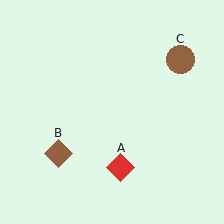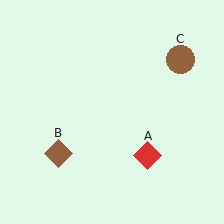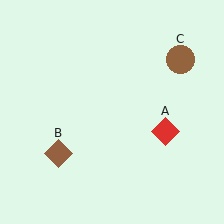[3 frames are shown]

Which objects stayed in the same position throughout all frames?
Brown diamond (object B) and brown circle (object C) remained stationary.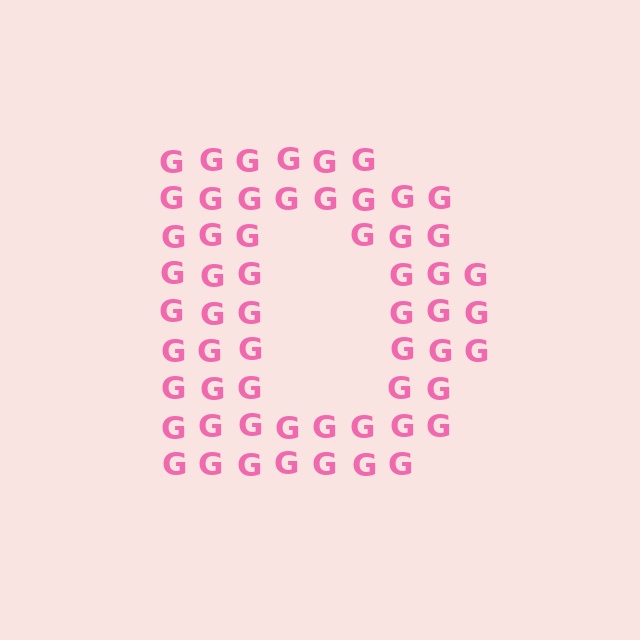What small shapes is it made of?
It is made of small letter G's.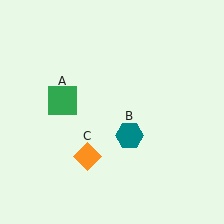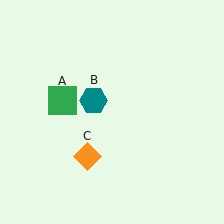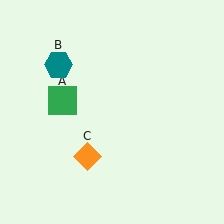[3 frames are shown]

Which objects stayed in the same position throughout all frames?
Green square (object A) and orange diamond (object C) remained stationary.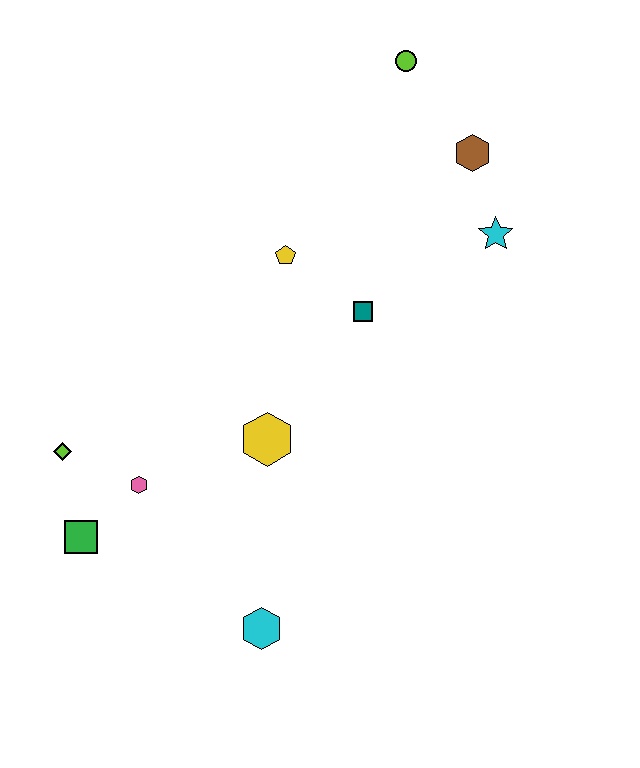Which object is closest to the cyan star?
The brown hexagon is closest to the cyan star.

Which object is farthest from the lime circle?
The cyan hexagon is farthest from the lime circle.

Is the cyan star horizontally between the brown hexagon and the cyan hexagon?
No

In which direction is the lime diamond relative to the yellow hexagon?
The lime diamond is to the left of the yellow hexagon.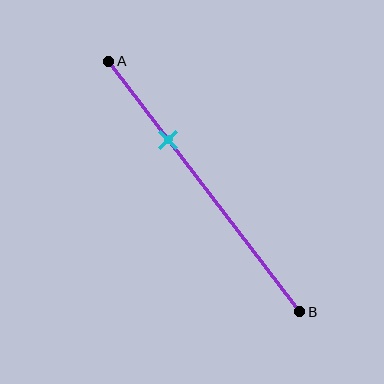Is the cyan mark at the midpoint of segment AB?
No, the mark is at about 30% from A, not at the 50% midpoint.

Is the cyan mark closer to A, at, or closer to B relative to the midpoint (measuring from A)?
The cyan mark is closer to point A than the midpoint of segment AB.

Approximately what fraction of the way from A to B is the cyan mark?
The cyan mark is approximately 30% of the way from A to B.